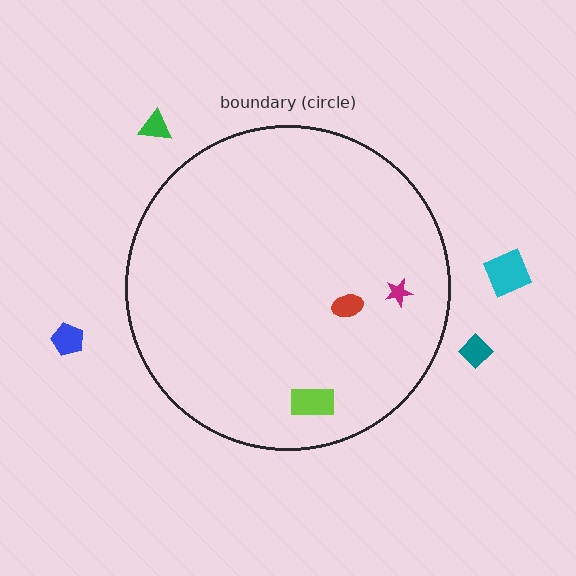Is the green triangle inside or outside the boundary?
Outside.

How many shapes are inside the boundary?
3 inside, 4 outside.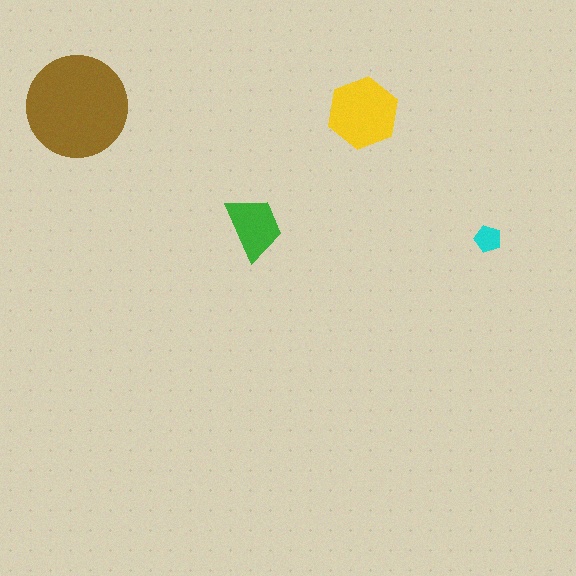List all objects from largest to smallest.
The brown circle, the yellow hexagon, the green trapezoid, the cyan pentagon.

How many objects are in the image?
There are 4 objects in the image.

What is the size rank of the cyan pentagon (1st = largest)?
4th.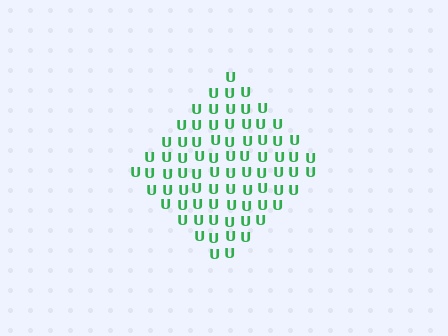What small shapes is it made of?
It is made of small letter U's.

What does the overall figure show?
The overall figure shows a diamond.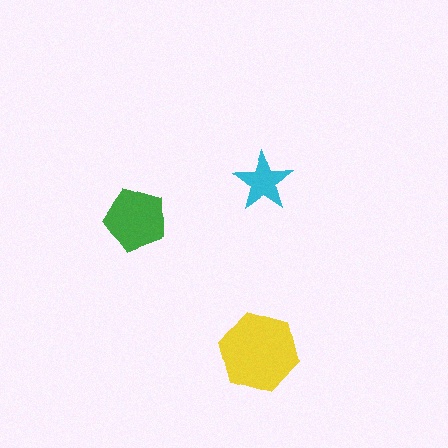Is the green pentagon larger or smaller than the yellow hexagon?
Smaller.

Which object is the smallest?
The cyan star.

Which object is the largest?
The yellow hexagon.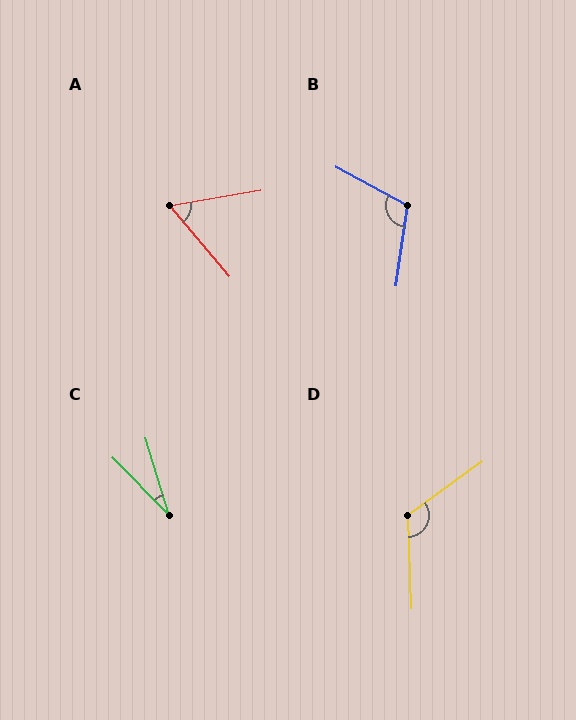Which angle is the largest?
D, at approximately 123 degrees.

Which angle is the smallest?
C, at approximately 28 degrees.